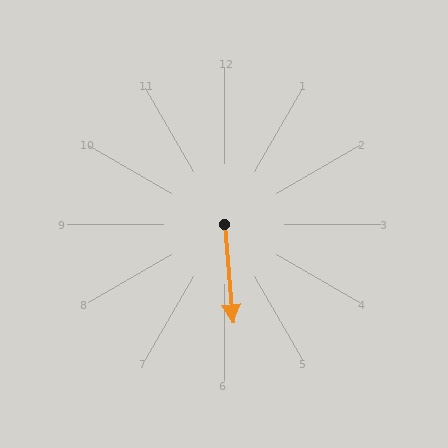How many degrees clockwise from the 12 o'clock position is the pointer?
Approximately 175 degrees.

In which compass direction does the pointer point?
South.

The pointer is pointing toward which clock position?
Roughly 6 o'clock.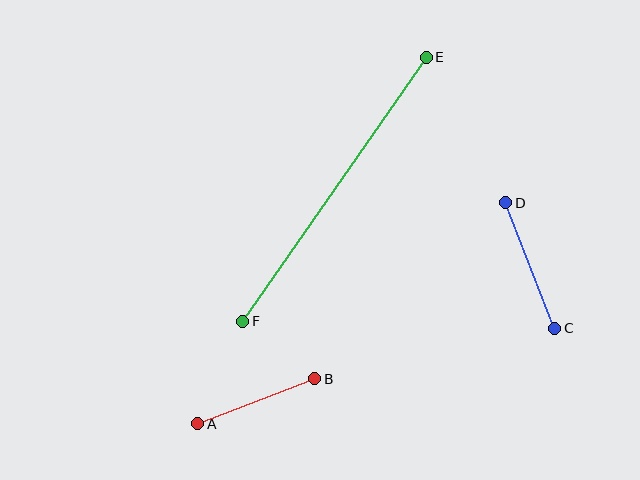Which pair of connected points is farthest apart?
Points E and F are farthest apart.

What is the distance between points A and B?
The distance is approximately 126 pixels.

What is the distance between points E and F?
The distance is approximately 322 pixels.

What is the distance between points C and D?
The distance is approximately 135 pixels.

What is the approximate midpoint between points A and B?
The midpoint is at approximately (256, 401) pixels.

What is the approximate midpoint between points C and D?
The midpoint is at approximately (530, 265) pixels.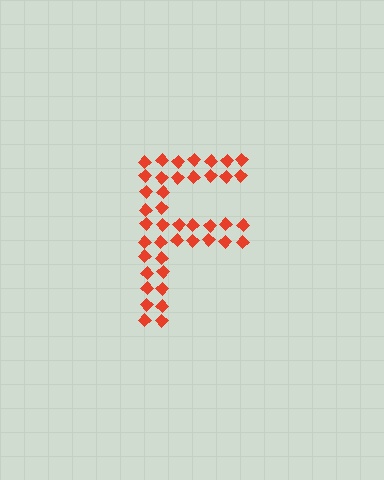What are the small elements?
The small elements are diamonds.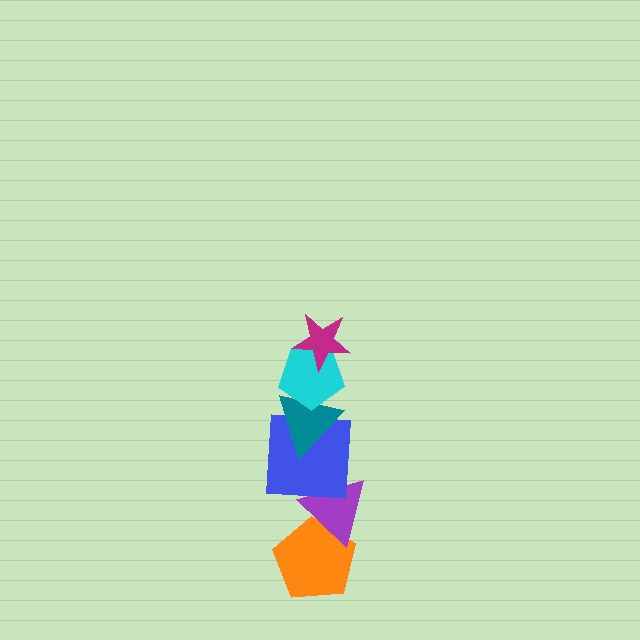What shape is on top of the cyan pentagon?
The magenta star is on top of the cyan pentagon.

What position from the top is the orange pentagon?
The orange pentagon is 6th from the top.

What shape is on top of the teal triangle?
The cyan pentagon is on top of the teal triangle.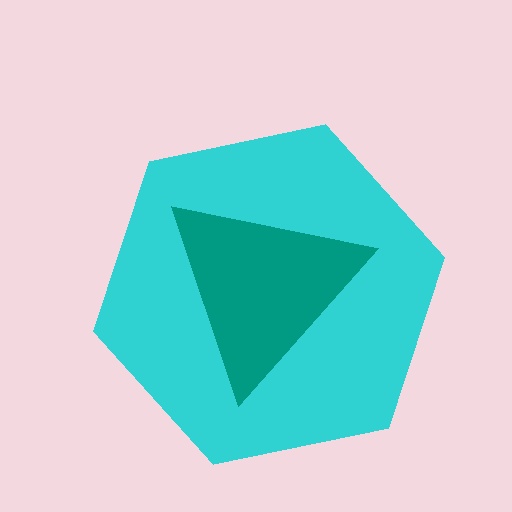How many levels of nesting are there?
2.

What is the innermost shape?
The teal triangle.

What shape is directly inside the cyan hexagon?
The teal triangle.